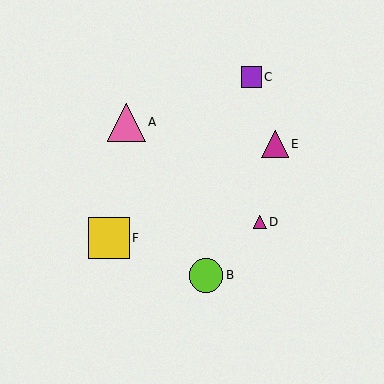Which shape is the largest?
The yellow square (labeled F) is the largest.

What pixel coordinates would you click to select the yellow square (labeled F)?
Click at (109, 238) to select the yellow square F.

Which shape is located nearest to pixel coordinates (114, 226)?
The yellow square (labeled F) at (109, 238) is nearest to that location.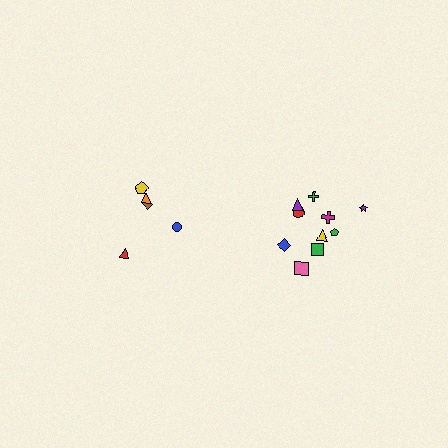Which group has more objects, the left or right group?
The right group.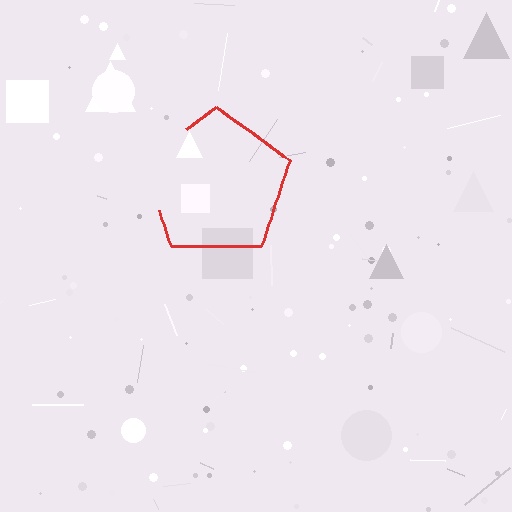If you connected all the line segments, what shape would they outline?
They would outline a pentagon.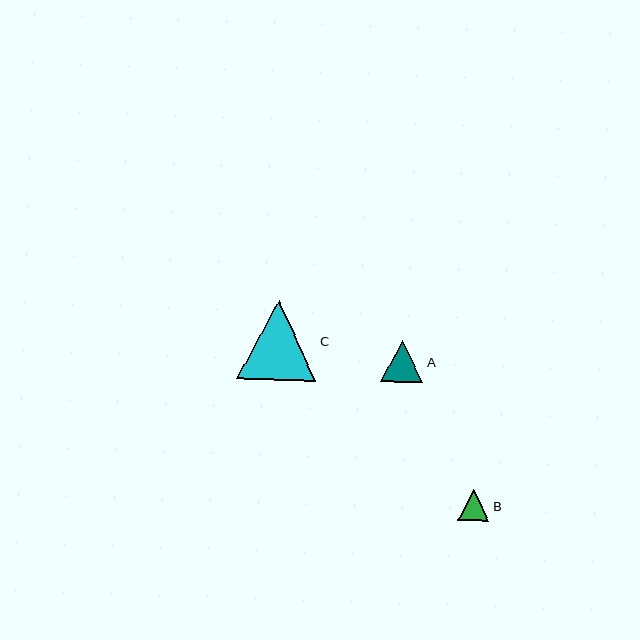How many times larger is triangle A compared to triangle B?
Triangle A is approximately 1.4 times the size of triangle B.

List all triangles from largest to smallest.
From largest to smallest: C, A, B.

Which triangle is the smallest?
Triangle B is the smallest with a size of approximately 31 pixels.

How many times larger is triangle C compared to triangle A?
Triangle C is approximately 1.9 times the size of triangle A.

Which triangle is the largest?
Triangle C is the largest with a size of approximately 80 pixels.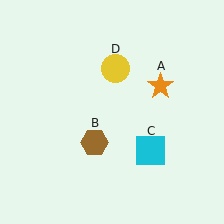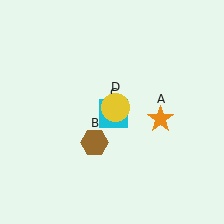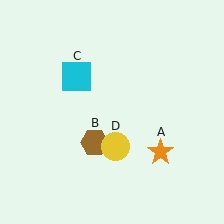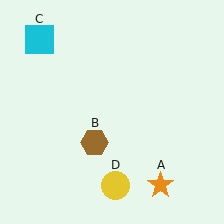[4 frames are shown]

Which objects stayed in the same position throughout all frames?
Brown hexagon (object B) remained stationary.